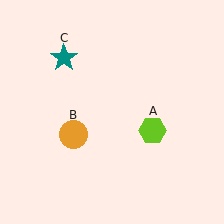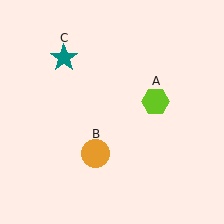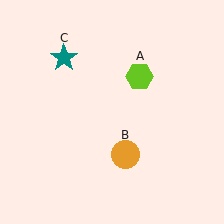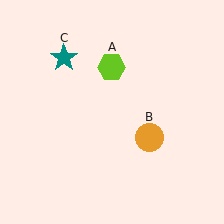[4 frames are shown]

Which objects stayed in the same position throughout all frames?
Teal star (object C) remained stationary.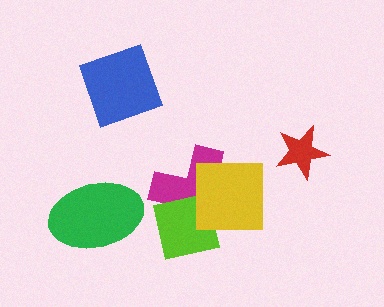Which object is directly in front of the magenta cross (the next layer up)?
The lime square is directly in front of the magenta cross.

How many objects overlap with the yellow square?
2 objects overlap with the yellow square.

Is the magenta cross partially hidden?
Yes, it is partially covered by another shape.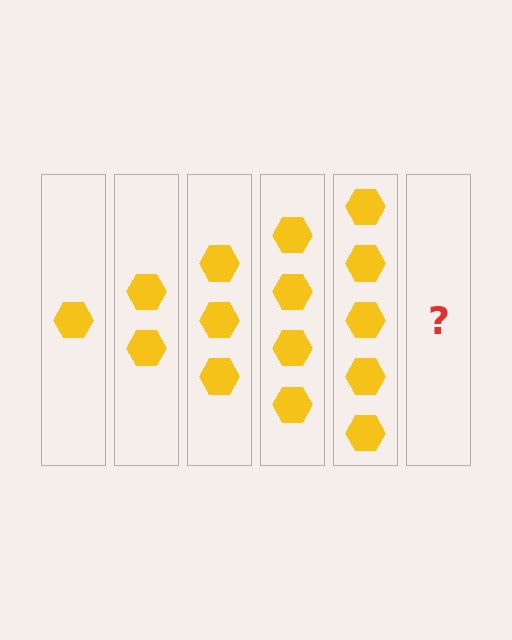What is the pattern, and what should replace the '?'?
The pattern is that each step adds one more hexagon. The '?' should be 6 hexagons.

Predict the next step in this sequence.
The next step is 6 hexagons.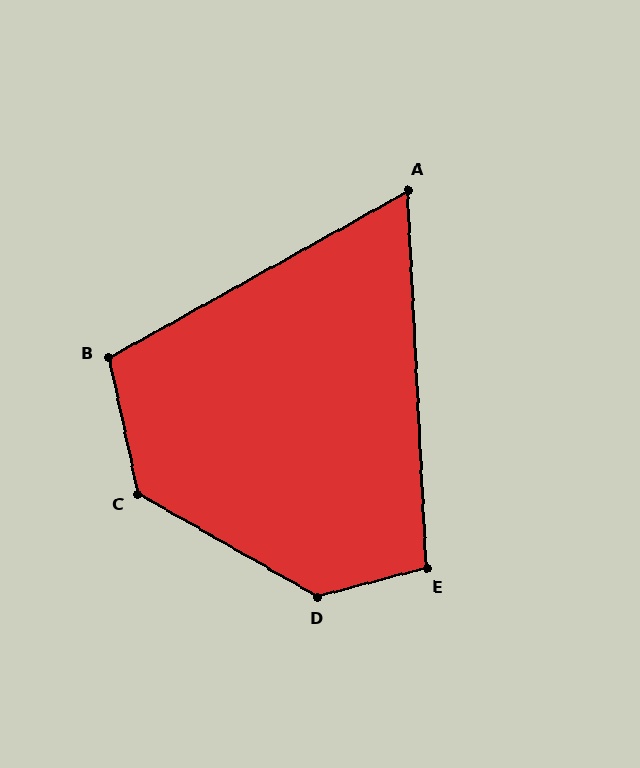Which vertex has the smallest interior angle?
A, at approximately 64 degrees.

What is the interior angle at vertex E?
Approximately 102 degrees (obtuse).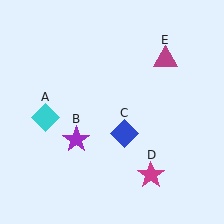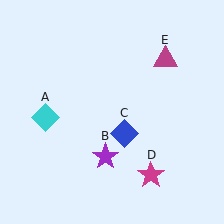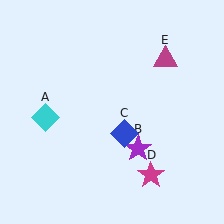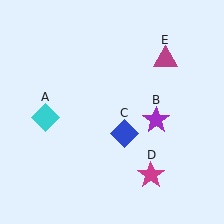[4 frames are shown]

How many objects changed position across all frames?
1 object changed position: purple star (object B).